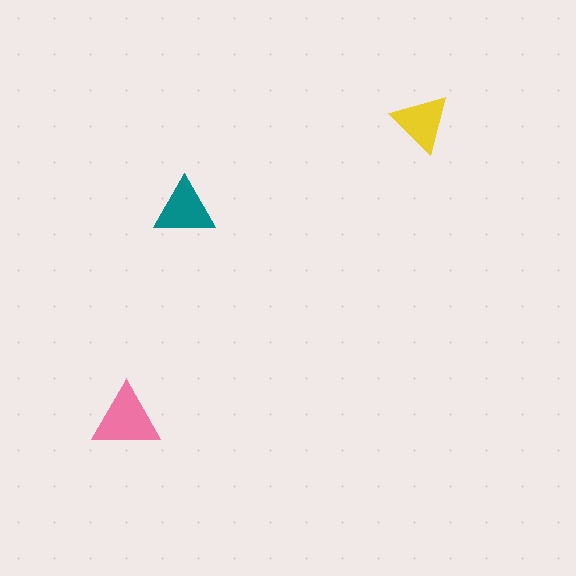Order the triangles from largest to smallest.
the pink one, the teal one, the yellow one.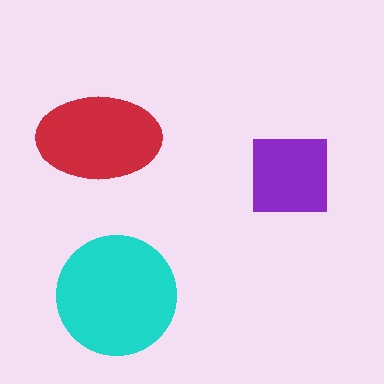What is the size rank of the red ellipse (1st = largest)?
2nd.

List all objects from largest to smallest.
The cyan circle, the red ellipse, the purple square.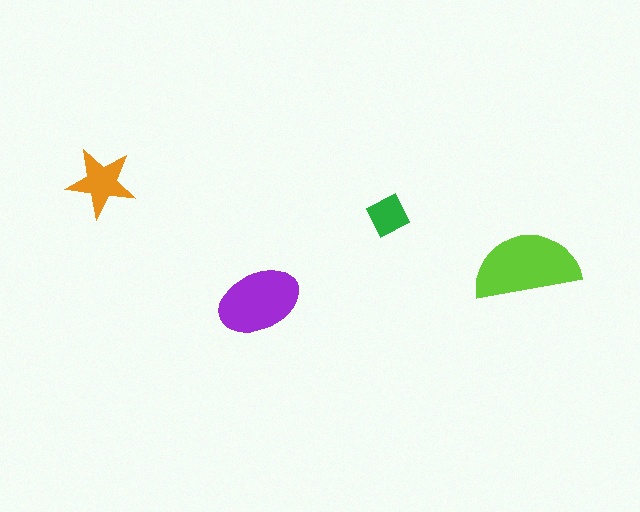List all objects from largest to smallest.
The lime semicircle, the purple ellipse, the orange star, the green square.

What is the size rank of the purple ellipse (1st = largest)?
2nd.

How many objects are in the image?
There are 4 objects in the image.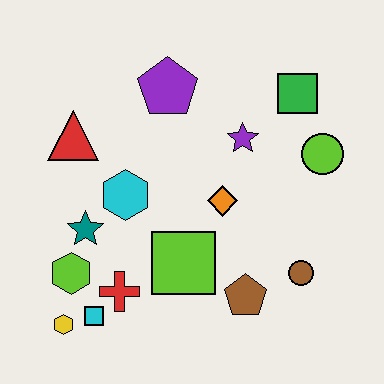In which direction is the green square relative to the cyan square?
The green square is above the cyan square.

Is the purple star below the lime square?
No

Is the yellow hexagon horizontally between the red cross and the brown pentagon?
No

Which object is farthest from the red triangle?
The brown circle is farthest from the red triangle.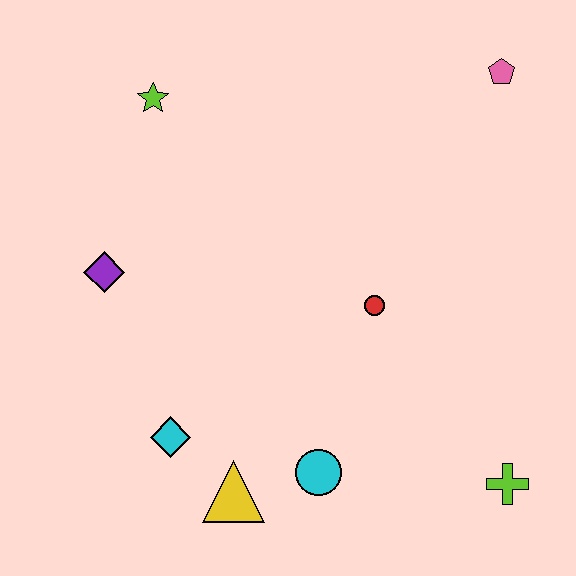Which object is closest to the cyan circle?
The yellow triangle is closest to the cyan circle.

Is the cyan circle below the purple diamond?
Yes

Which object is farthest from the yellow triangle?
The pink pentagon is farthest from the yellow triangle.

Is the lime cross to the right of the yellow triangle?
Yes